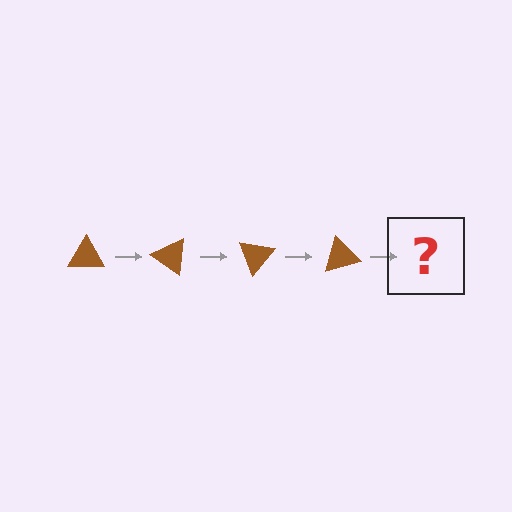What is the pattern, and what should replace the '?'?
The pattern is that the triangle rotates 35 degrees each step. The '?' should be a brown triangle rotated 140 degrees.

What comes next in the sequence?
The next element should be a brown triangle rotated 140 degrees.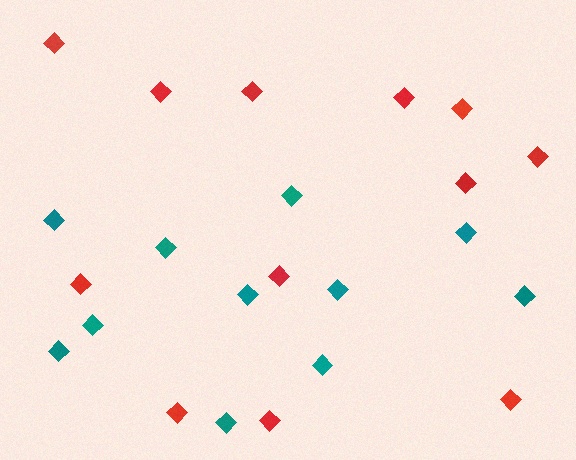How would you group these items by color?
There are 2 groups: one group of teal diamonds (11) and one group of red diamonds (12).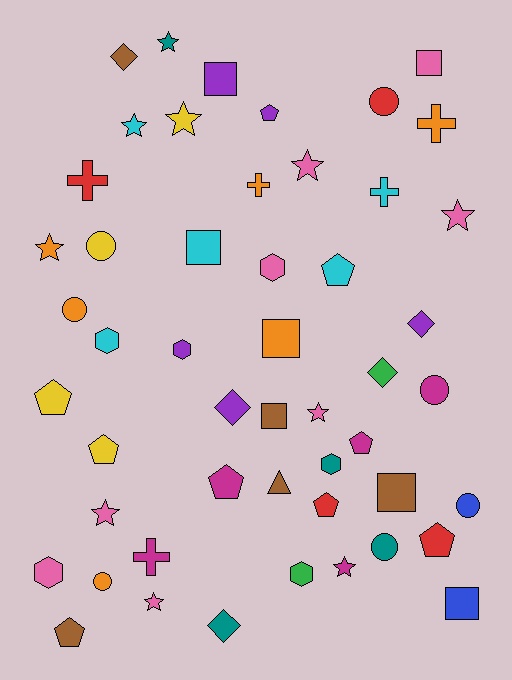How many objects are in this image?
There are 50 objects.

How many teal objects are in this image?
There are 4 teal objects.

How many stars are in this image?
There are 10 stars.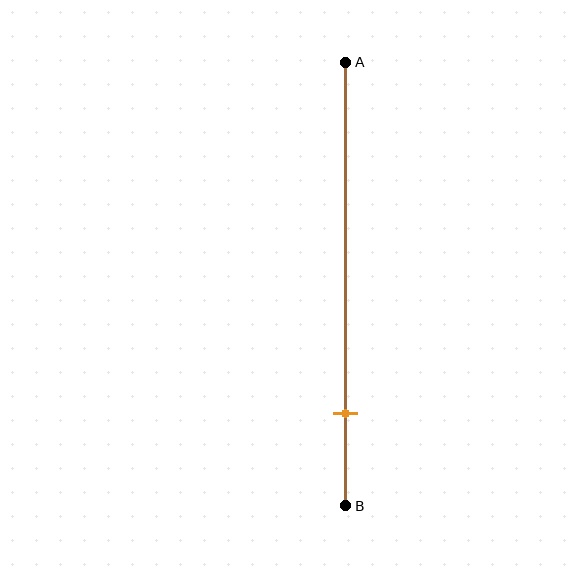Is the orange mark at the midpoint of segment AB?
No, the mark is at about 80% from A, not at the 50% midpoint.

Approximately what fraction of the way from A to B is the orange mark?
The orange mark is approximately 80% of the way from A to B.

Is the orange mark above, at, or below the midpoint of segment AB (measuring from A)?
The orange mark is below the midpoint of segment AB.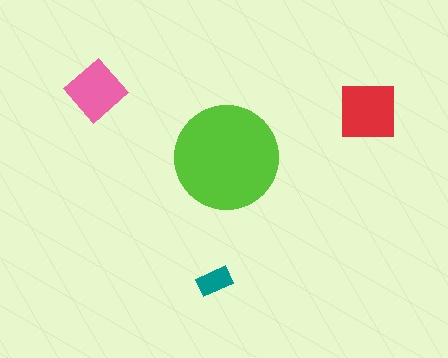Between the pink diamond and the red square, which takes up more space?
The red square.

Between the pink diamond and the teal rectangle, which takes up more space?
The pink diamond.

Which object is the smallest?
The teal rectangle.